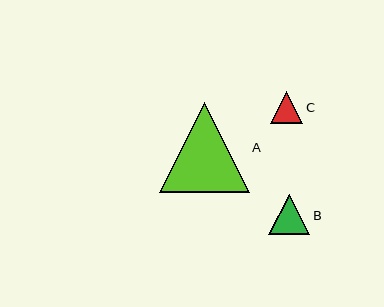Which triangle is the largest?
Triangle A is the largest with a size of approximately 90 pixels.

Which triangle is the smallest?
Triangle C is the smallest with a size of approximately 32 pixels.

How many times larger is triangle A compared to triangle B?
Triangle A is approximately 2.2 times the size of triangle B.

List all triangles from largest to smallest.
From largest to smallest: A, B, C.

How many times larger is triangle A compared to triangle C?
Triangle A is approximately 2.8 times the size of triangle C.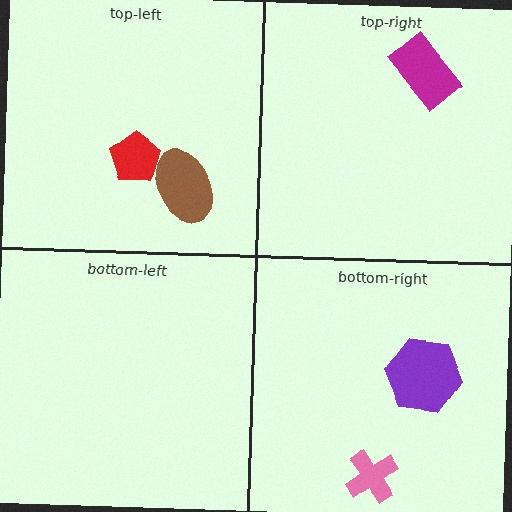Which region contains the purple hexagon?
The bottom-right region.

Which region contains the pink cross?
The bottom-right region.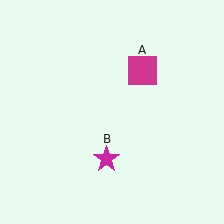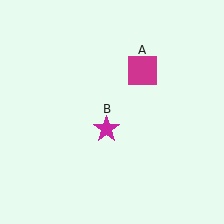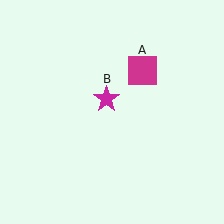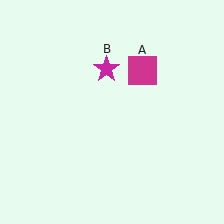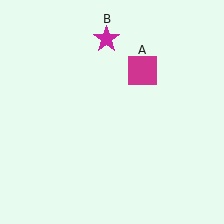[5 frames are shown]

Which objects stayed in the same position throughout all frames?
Magenta square (object A) remained stationary.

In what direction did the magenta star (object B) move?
The magenta star (object B) moved up.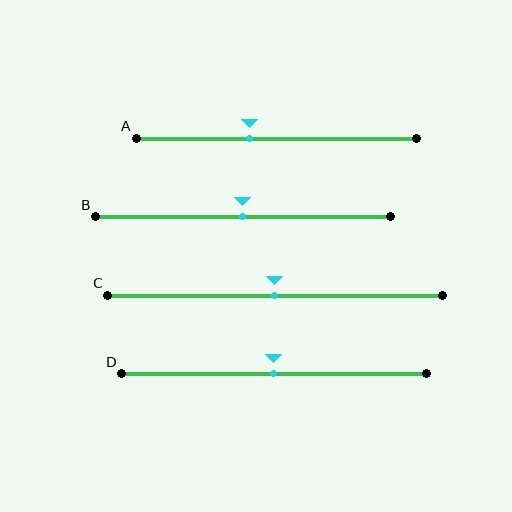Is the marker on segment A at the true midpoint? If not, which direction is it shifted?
No, the marker on segment A is shifted to the left by about 10% of the segment length.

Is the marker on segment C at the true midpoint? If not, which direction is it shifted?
Yes, the marker on segment C is at the true midpoint.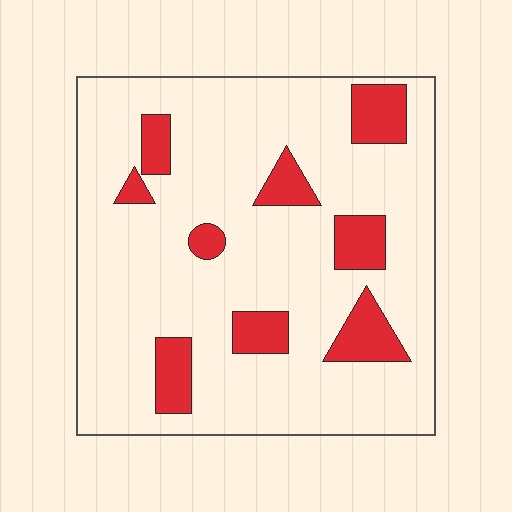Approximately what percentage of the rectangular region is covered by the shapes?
Approximately 15%.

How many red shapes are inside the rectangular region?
9.